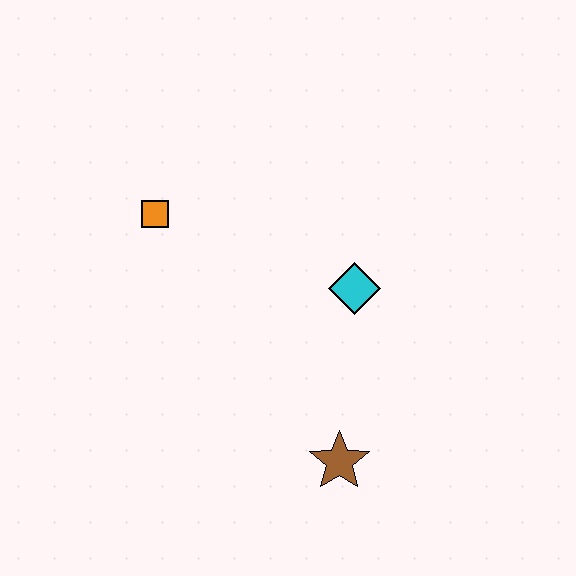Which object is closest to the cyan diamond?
The brown star is closest to the cyan diamond.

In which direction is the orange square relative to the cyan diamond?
The orange square is to the left of the cyan diamond.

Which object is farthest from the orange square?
The brown star is farthest from the orange square.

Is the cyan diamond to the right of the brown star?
Yes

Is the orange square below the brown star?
No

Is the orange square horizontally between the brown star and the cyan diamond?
No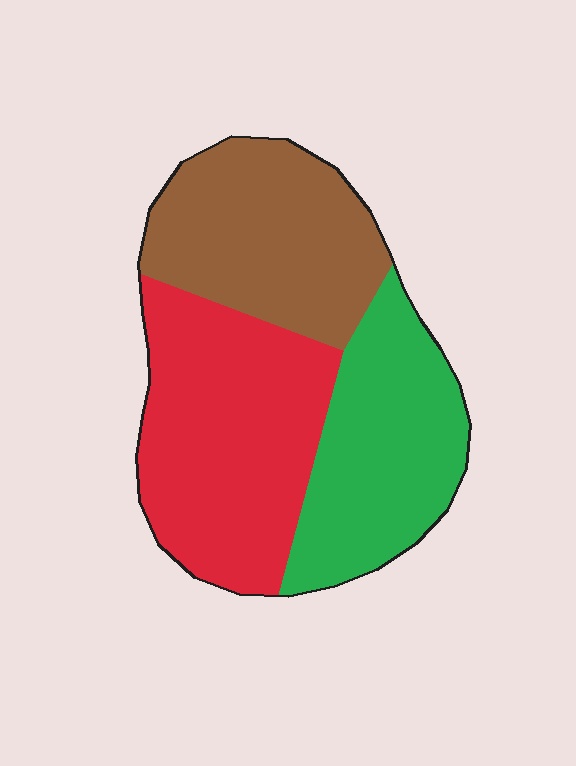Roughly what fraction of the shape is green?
Green takes up about one third (1/3) of the shape.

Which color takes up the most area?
Red, at roughly 40%.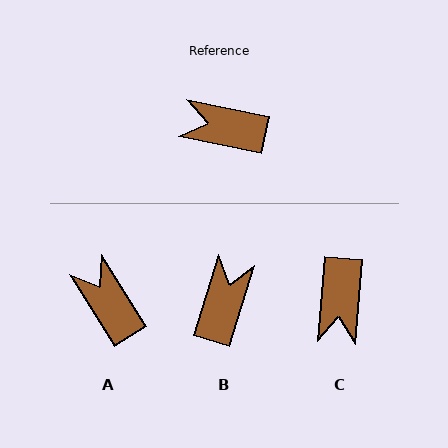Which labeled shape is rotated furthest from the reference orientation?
C, about 97 degrees away.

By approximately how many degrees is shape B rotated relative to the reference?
Approximately 96 degrees clockwise.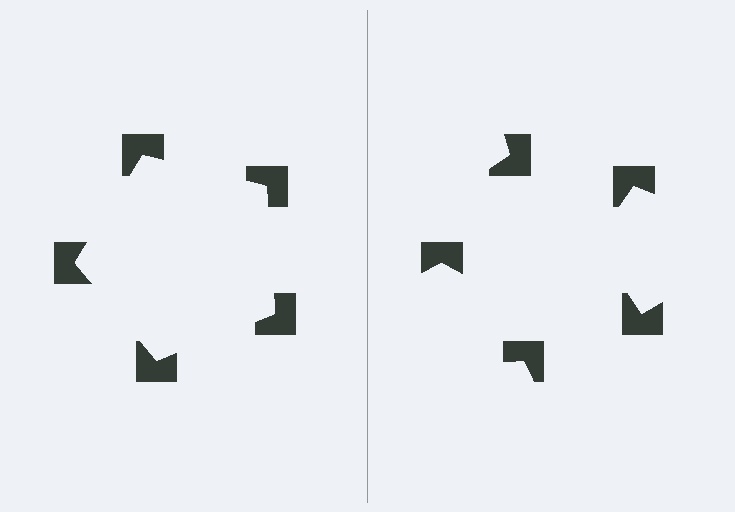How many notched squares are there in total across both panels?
10 — 5 on each side.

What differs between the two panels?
The notched squares are positioned identically on both sides; only the wedge orientations differ. On the left they align to a pentagon; on the right they are misaligned.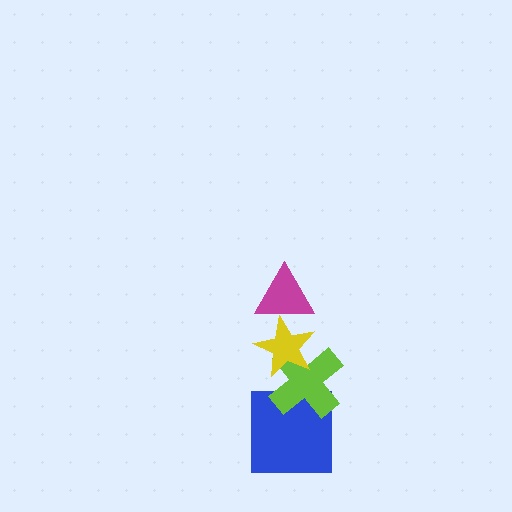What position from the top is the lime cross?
The lime cross is 3rd from the top.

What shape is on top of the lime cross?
The yellow star is on top of the lime cross.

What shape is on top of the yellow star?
The magenta triangle is on top of the yellow star.